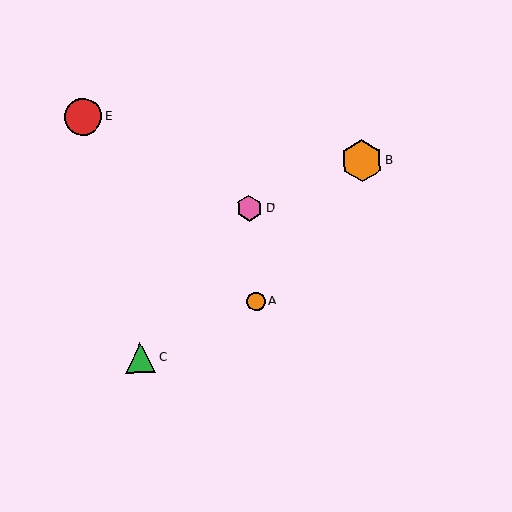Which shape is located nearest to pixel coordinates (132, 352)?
The green triangle (labeled C) at (140, 358) is nearest to that location.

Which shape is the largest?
The orange hexagon (labeled B) is the largest.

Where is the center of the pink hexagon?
The center of the pink hexagon is at (249, 208).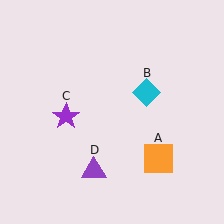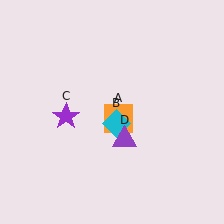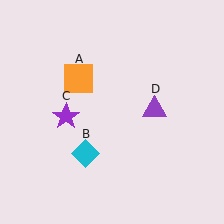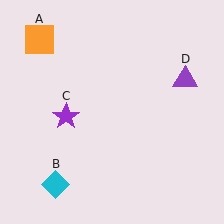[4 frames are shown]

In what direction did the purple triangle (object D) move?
The purple triangle (object D) moved up and to the right.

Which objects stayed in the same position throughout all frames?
Purple star (object C) remained stationary.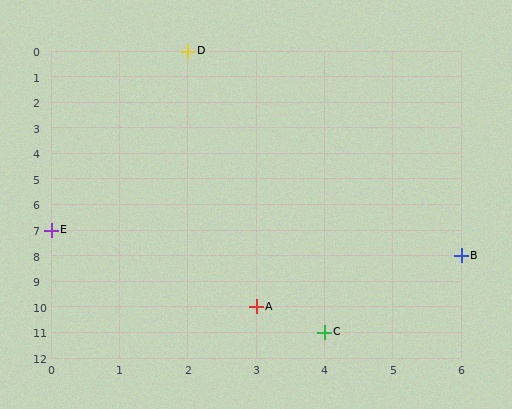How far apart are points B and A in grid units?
Points B and A are 3 columns and 2 rows apart (about 3.6 grid units diagonally).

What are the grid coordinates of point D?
Point D is at grid coordinates (2, 0).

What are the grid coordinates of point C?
Point C is at grid coordinates (4, 11).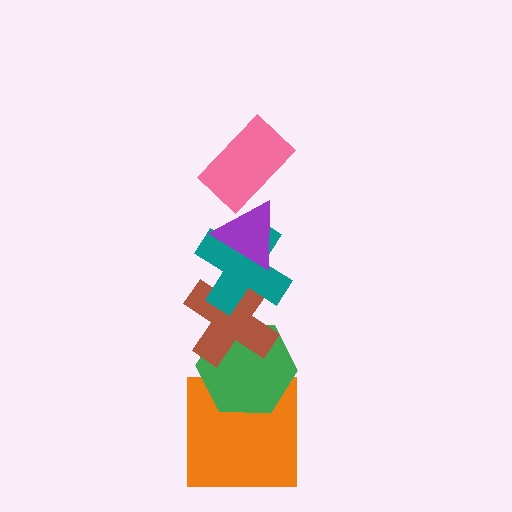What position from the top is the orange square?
The orange square is 6th from the top.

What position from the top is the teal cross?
The teal cross is 3rd from the top.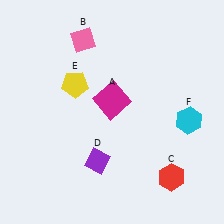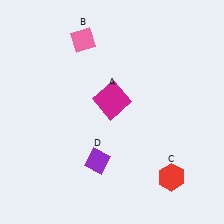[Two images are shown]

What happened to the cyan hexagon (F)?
The cyan hexagon (F) was removed in Image 2. It was in the bottom-right area of Image 1.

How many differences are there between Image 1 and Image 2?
There are 2 differences between the two images.